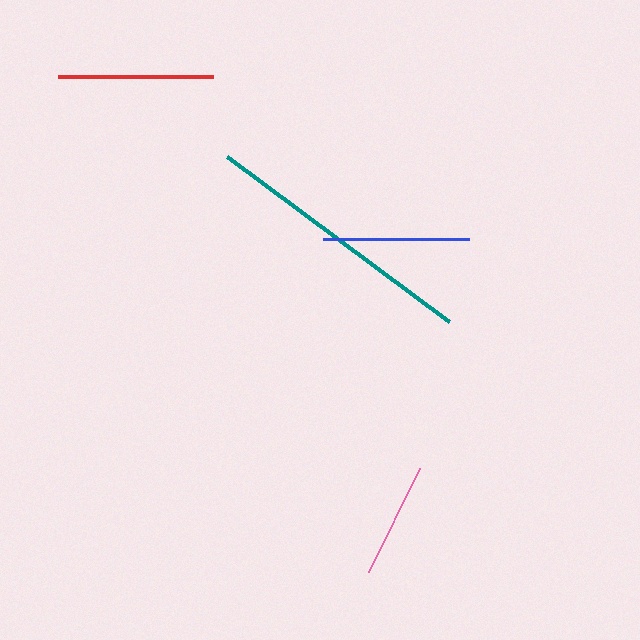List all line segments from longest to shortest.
From longest to shortest: teal, red, blue, pink.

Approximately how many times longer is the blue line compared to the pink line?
The blue line is approximately 1.3 times the length of the pink line.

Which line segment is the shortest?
The pink line is the shortest at approximately 115 pixels.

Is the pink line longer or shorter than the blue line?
The blue line is longer than the pink line.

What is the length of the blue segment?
The blue segment is approximately 146 pixels long.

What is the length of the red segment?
The red segment is approximately 155 pixels long.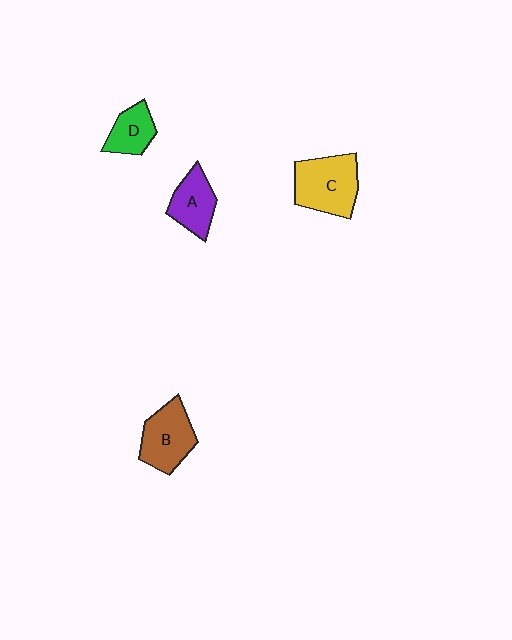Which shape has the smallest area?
Shape D (green).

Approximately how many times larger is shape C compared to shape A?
Approximately 1.5 times.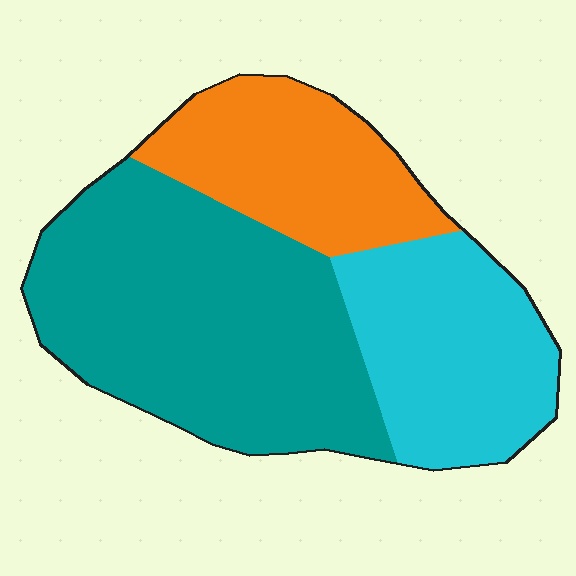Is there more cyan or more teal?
Teal.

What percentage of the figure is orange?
Orange covers about 25% of the figure.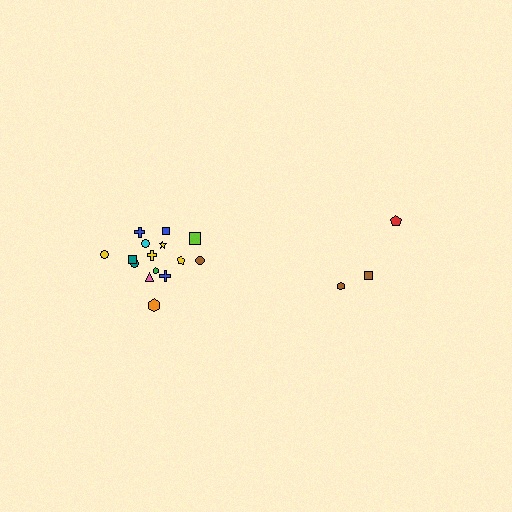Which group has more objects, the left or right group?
The left group.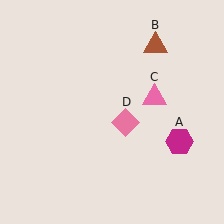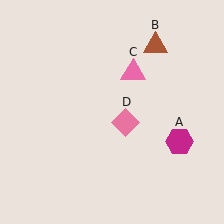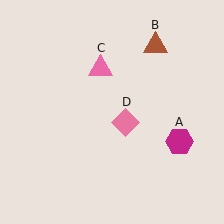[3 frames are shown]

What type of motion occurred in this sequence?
The pink triangle (object C) rotated counterclockwise around the center of the scene.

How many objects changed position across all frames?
1 object changed position: pink triangle (object C).